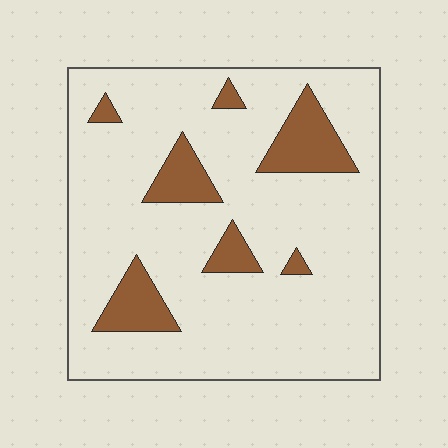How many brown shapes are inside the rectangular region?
7.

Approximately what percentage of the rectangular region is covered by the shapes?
Approximately 15%.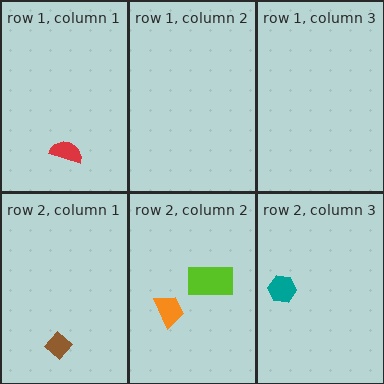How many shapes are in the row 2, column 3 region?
1.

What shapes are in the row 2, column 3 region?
The teal hexagon.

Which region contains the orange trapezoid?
The row 2, column 2 region.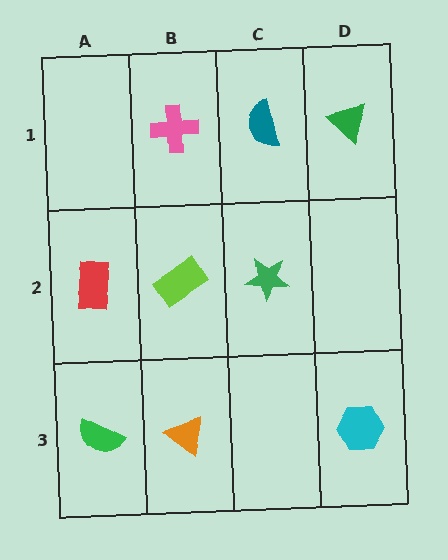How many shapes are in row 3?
3 shapes.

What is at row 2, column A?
A red rectangle.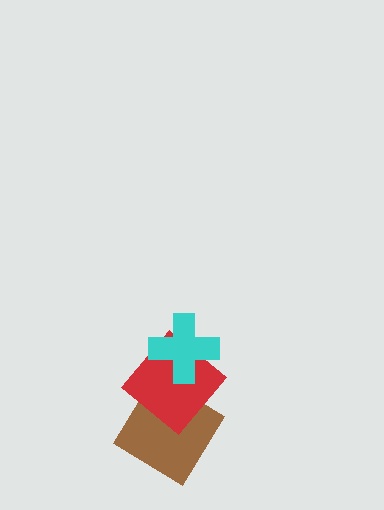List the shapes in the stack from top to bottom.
From top to bottom: the cyan cross, the red diamond, the brown diamond.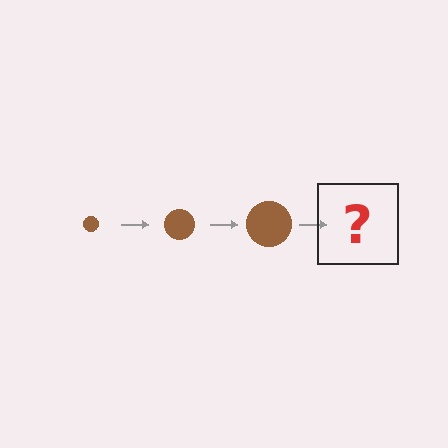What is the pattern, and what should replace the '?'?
The pattern is that the circle gets progressively larger each step. The '?' should be a brown circle, larger than the previous one.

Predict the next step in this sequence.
The next step is a brown circle, larger than the previous one.